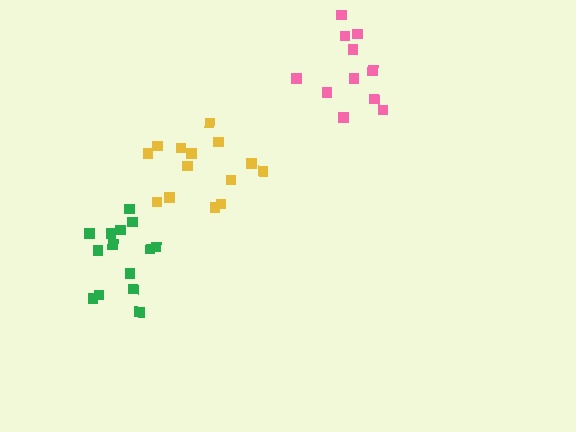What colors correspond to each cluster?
The clusters are colored: pink, green, yellow.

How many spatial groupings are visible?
There are 3 spatial groupings.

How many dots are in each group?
Group 1: 11 dots, Group 2: 14 dots, Group 3: 14 dots (39 total).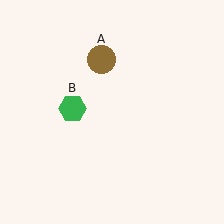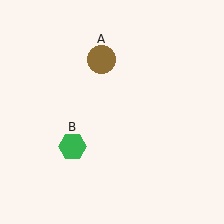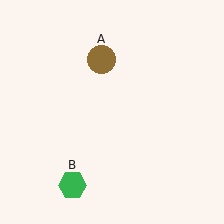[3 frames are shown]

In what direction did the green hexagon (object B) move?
The green hexagon (object B) moved down.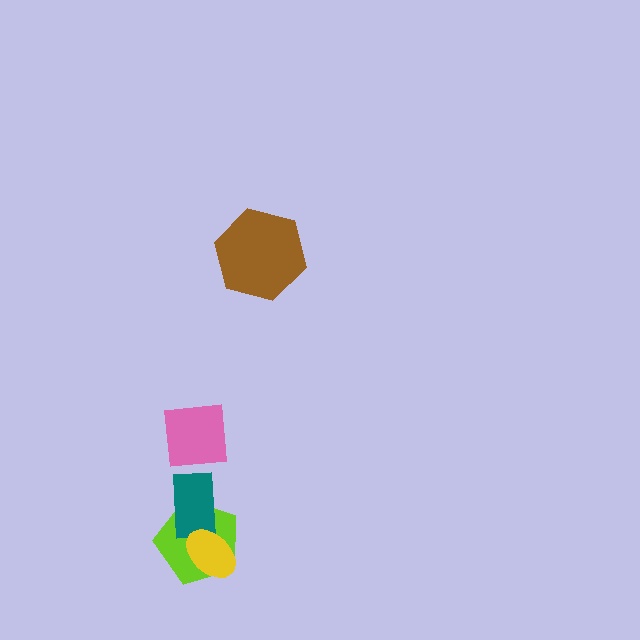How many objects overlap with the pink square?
0 objects overlap with the pink square.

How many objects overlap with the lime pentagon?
2 objects overlap with the lime pentagon.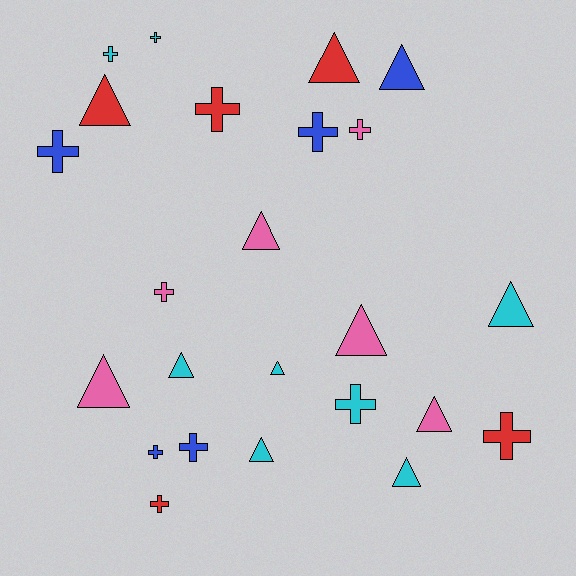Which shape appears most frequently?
Triangle, with 12 objects.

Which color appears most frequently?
Cyan, with 8 objects.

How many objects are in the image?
There are 24 objects.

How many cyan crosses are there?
There are 3 cyan crosses.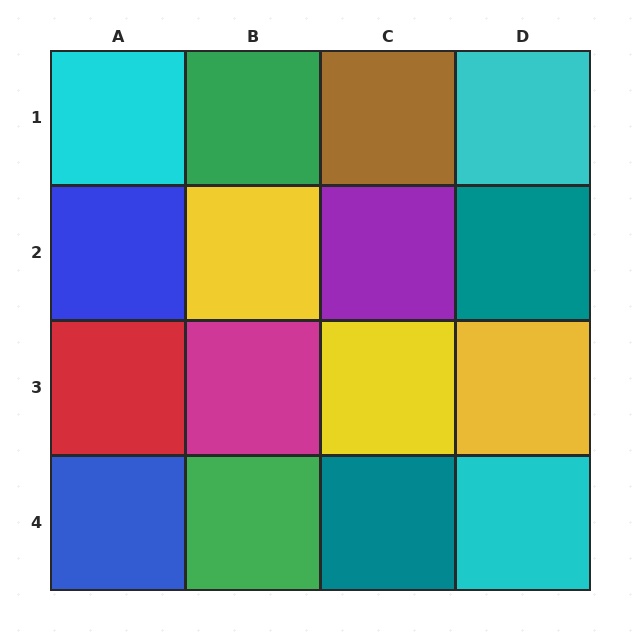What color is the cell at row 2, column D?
Teal.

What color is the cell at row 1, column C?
Brown.